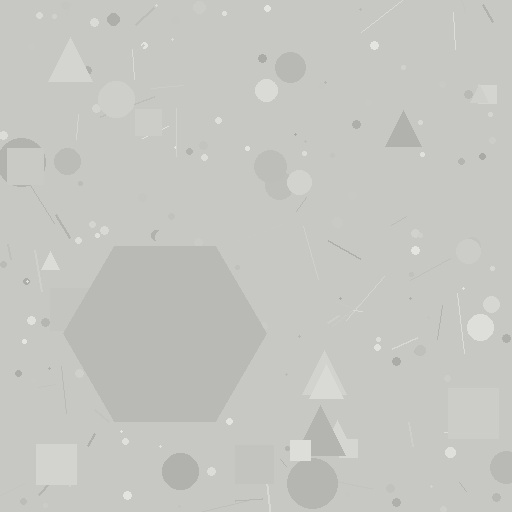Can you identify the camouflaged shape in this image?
The camouflaged shape is a hexagon.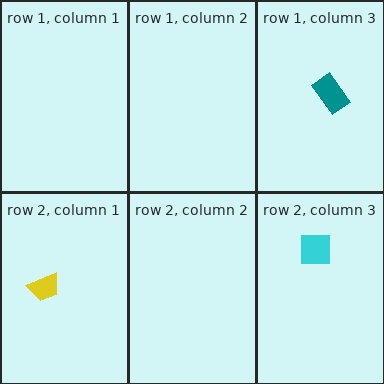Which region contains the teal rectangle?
The row 1, column 3 region.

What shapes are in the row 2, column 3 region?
The cyan square.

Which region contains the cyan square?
The row 2, column 3 region.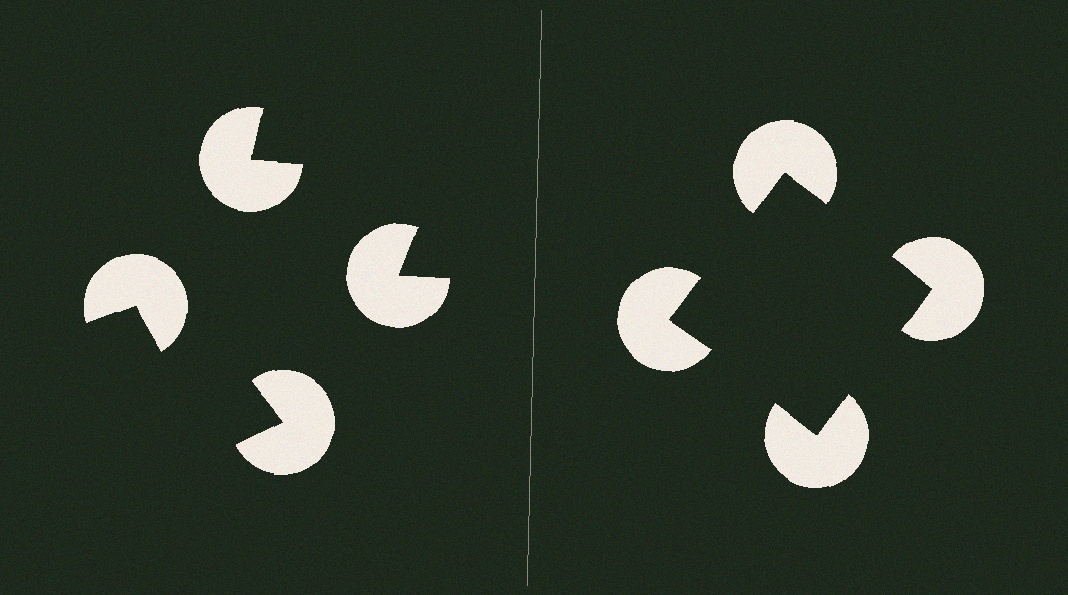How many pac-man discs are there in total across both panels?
8 — 4 on each side.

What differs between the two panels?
The pac-man discs are positioned identically on both sides; only the wedge orientations differ. On the right they align to a square; on the left they are misaligned.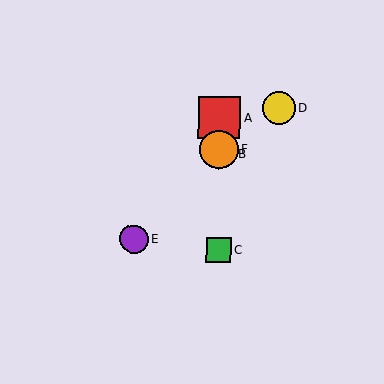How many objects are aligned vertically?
4 objects (A, B, C, F) are aligned vertically.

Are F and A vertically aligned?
Yes, both are at x≈219.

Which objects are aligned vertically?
Objects A, B, C, F are aligned vertically.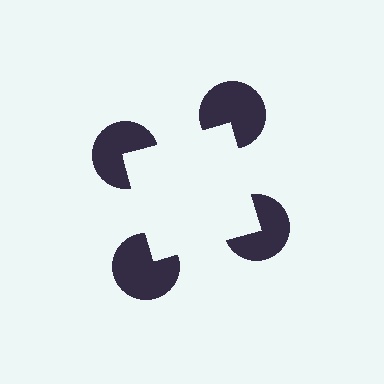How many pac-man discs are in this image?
There are 4 — one at each vertex of the illusory square.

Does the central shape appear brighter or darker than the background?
It typically appears slightly brighter than the background, even though no actual brightness change is drawn.